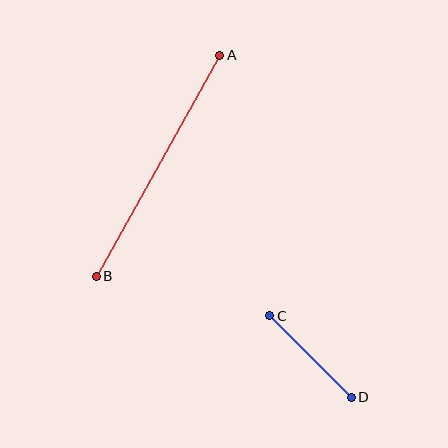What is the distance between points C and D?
The distance is approximately 115 pixels.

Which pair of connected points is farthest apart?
Points A and B are farthest apart.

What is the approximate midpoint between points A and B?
The midpoint is at approximately (158, 166) pixels.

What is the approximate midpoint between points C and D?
The midpoint is at approximately (310, 357) pixels.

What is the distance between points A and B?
The distance is approximately 253 pixels.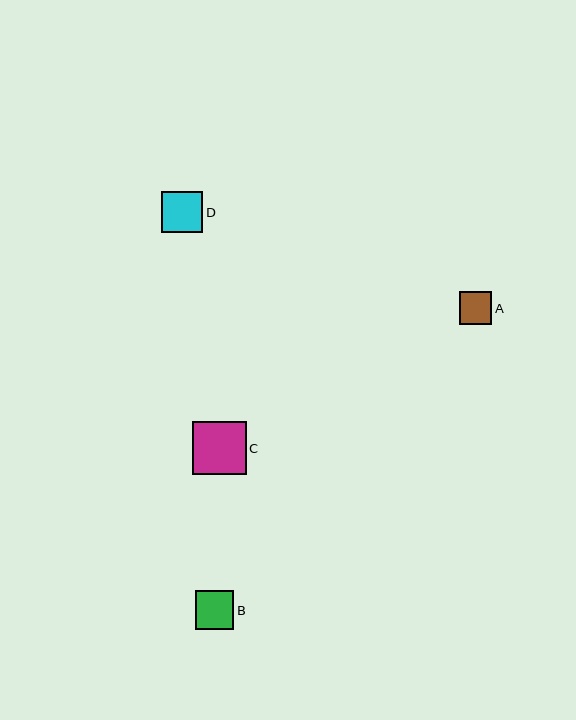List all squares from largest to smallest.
From largest to smallest: C, D, B, A.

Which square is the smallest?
Square A is the smallest with a size of approximately 33 pixels.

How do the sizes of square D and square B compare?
Square D and square B are approximately the same size.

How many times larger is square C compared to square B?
Square C is approximately 1.4 times the size of square B.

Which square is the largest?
Square C is the largest with a size of approximately 53 pixels.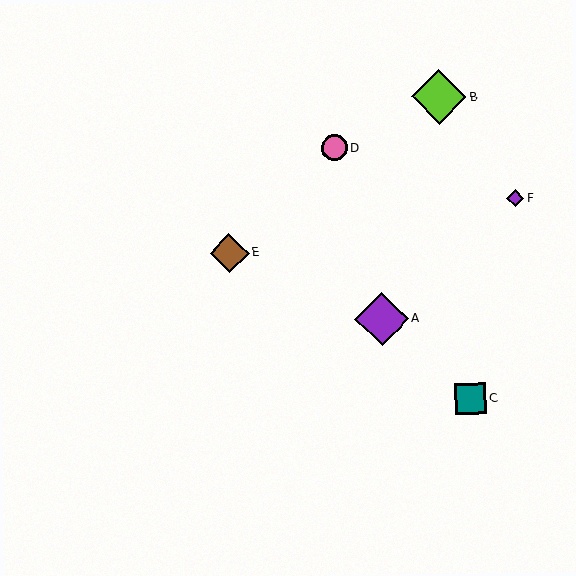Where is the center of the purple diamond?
The center of the purple diamond is at (382, 319).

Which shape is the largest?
The lime diamond (labeled B) is the largest.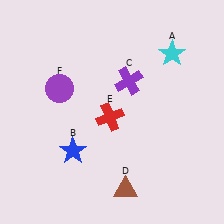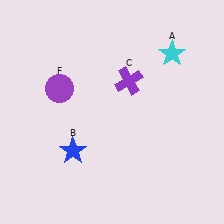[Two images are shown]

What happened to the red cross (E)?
The red cross (E) was removed in Image 2. It was in the bottom-left area of Image 1.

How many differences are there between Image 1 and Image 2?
There are 2 differences between the two images.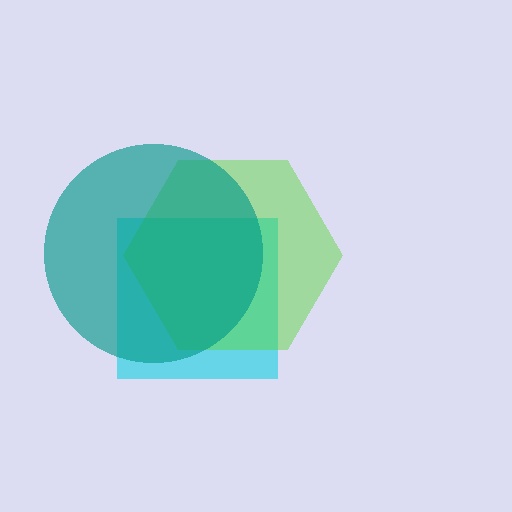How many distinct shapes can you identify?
There are 3 distinct shapes: a cyan square, a lime hexagon, a teal circle.